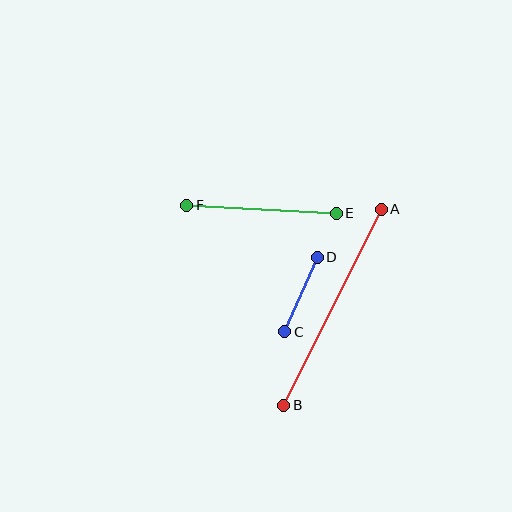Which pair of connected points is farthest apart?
Points A and B are farthest apart.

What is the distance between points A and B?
The distance is approximately 219 pixels.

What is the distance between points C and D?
The distance is approximately 81 pixels.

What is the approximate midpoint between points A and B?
The midpoint is at approximately (332, 307) pixels.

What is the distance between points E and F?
The distance is approximately 150 pixels.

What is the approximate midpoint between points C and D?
The midpoint is at approximately (301, 294) pixels.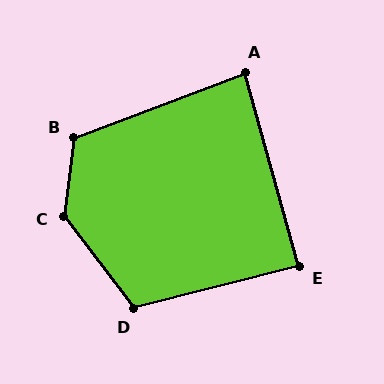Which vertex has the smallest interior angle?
A, at approximately 85 degrees.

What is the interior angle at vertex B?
Approximately 118 degrees (obtuse).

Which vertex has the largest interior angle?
C, at approximately 136 degrees.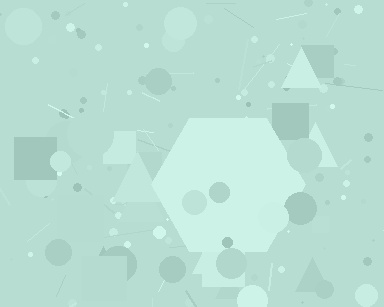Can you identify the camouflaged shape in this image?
The camouflaged shape is a hexagon.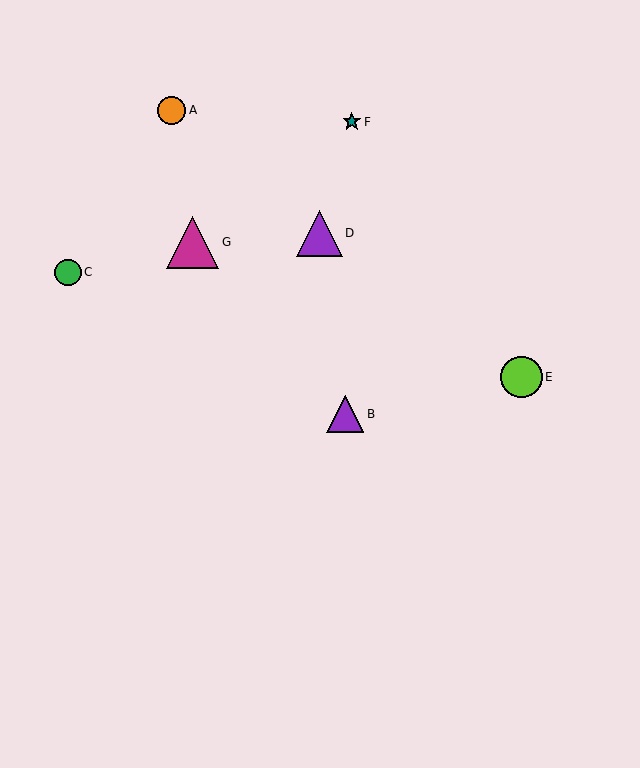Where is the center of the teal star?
The center of the teal star is at (352, 122).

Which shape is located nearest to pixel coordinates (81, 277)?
The green circle (labeled C) at (68, 272) is nearest to that location.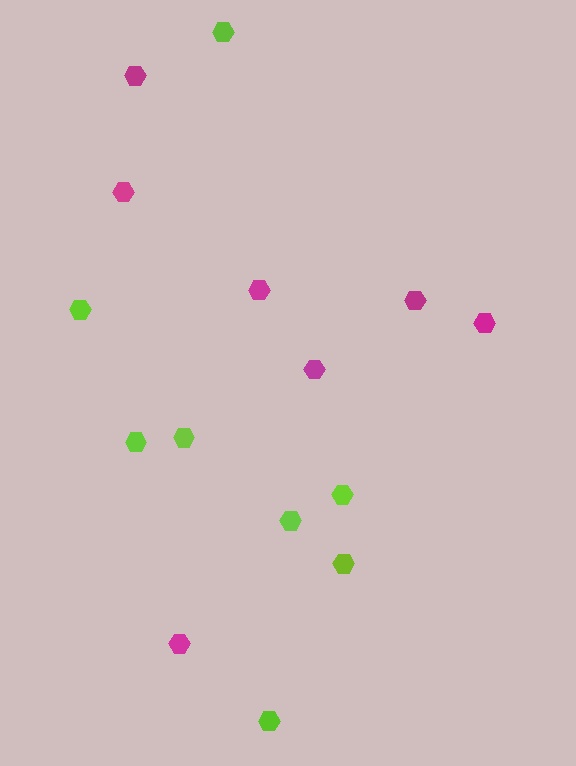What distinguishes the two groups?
There are 2 groups: one group of magenta hexagons (7) and one group of lime hexagons (8).